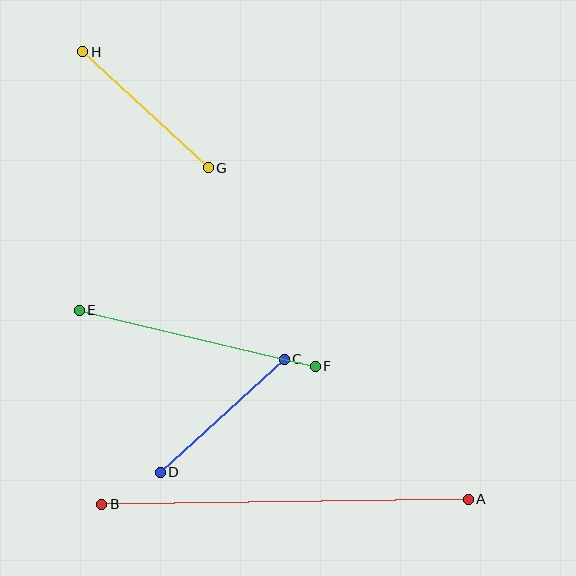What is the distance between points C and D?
The distance is approximately 168 pixels.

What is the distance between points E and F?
The distance is approximately 243 pixels.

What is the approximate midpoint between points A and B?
The midpoint is at approximately (285, 502) pixels.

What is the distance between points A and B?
The distance is approximately 367 pixels.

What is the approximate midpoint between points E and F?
The midpoint is at approximately (197, 338) pixels.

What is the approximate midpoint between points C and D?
The midpoint is at approximately (222, 416) pixels.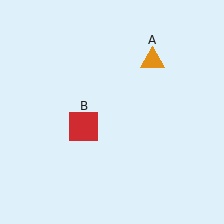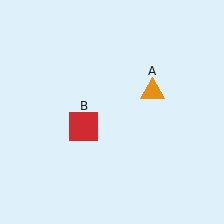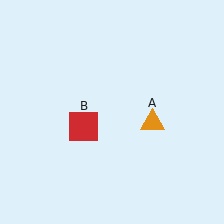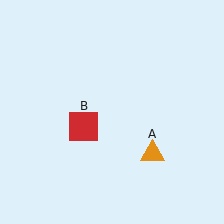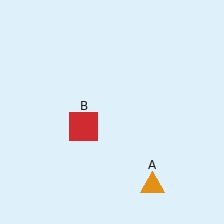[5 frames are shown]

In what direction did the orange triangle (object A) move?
The orange triangle (object A) moved down.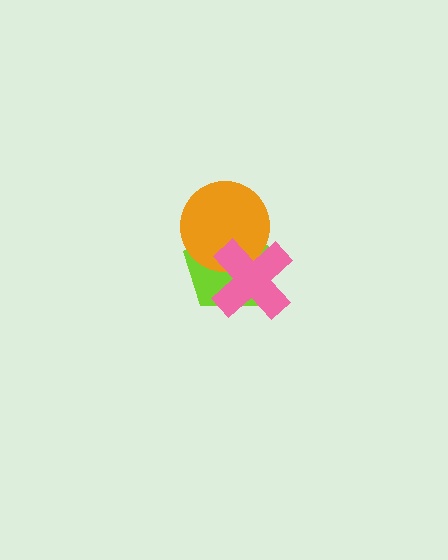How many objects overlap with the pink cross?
2 objects overlap with the pink cross.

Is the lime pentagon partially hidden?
Yes, it is partially covered by another shape.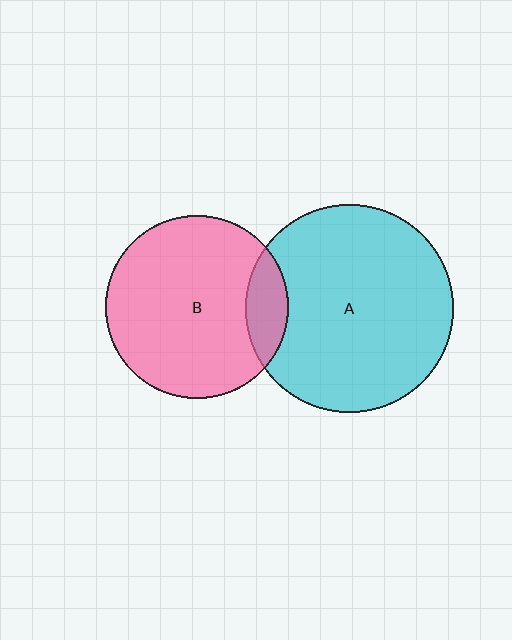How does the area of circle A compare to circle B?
Approximately 1.3 times.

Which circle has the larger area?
Circle A (cyan).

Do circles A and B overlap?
Yes.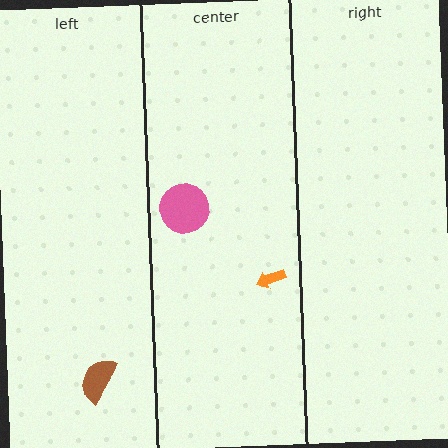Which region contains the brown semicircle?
The left region.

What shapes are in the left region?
The brown semicircle.